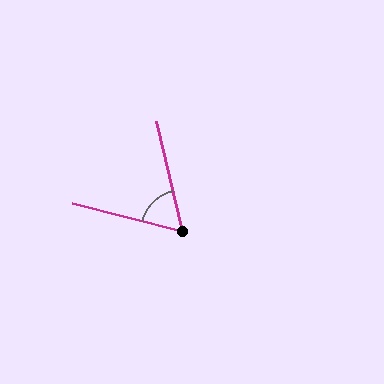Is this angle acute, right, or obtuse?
It is acute.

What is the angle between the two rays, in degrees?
Approximately 62 degrees.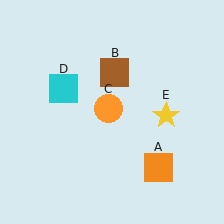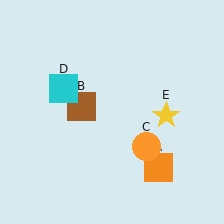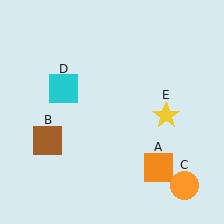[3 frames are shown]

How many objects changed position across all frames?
2 objects changed position: brown square (object B), orange circle (object C).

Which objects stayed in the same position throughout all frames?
Orange square (object A) and cyan square (object D) and yellow star (object E) remained stationary.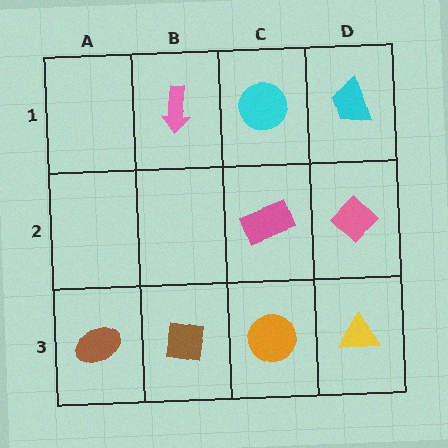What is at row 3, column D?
A yellow triangle.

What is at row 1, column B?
A pink arrow.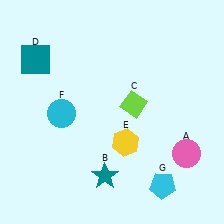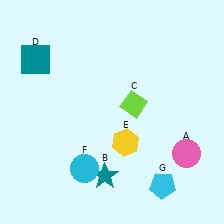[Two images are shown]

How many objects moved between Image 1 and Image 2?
1 object moved between the two images.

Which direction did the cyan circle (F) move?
The cyan circle (F) moved down.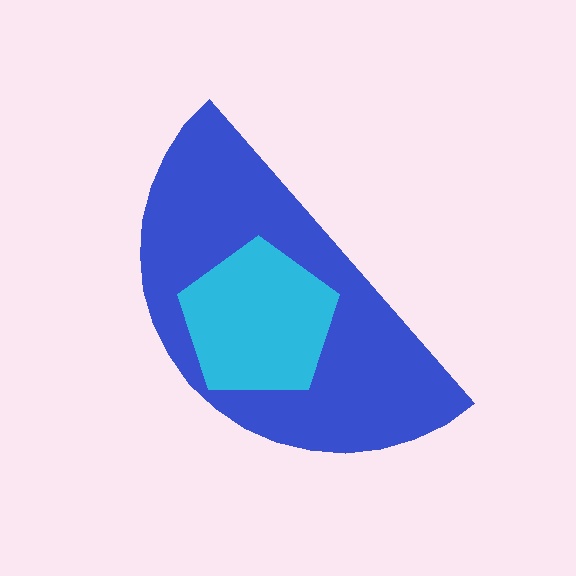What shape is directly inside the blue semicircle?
The cyan pentagon.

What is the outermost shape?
The blue semicircle.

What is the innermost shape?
The cyan pentagon.